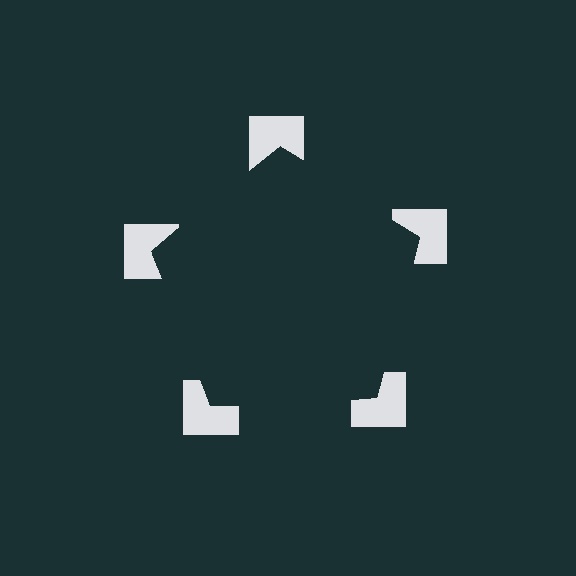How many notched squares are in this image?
There are 5 — one at each vertex of the illusory pentagon.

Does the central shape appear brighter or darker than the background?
It typically appears slightly darker than the background, even though no actual brightness change is drawn.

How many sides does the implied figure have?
5 sides.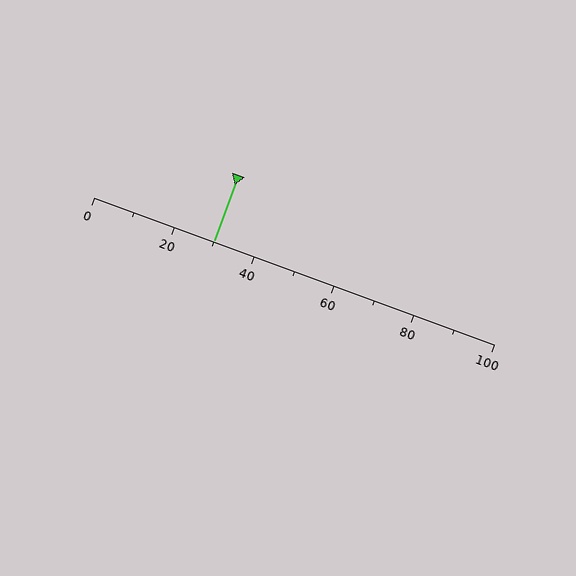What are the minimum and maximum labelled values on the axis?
The axis runs from 0 to 100.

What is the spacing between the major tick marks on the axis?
The major ticks are spaced 20 apart.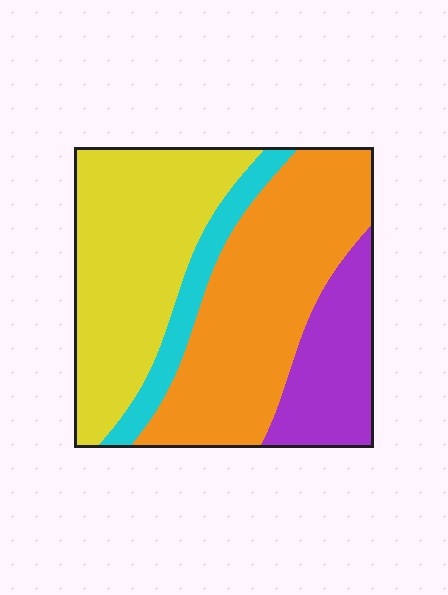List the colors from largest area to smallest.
From largest to smallest: orange, yellow, purple, cyan.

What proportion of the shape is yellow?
Yellow takes up about one third (1/3) of the shape.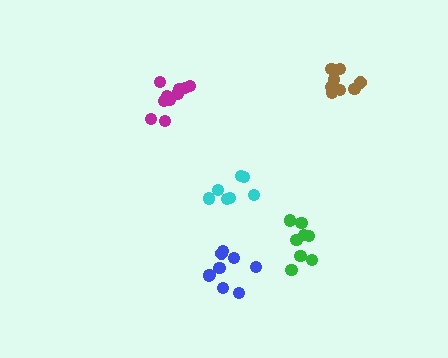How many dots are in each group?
Group 1: 7 dots, Group 2: 9 dots, Group 3: 8 dots, Group 4: 12 dots, Group 5: 8 dots (44 total).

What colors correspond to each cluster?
The clusters are colored: cyan, blue, brown, magenta, green.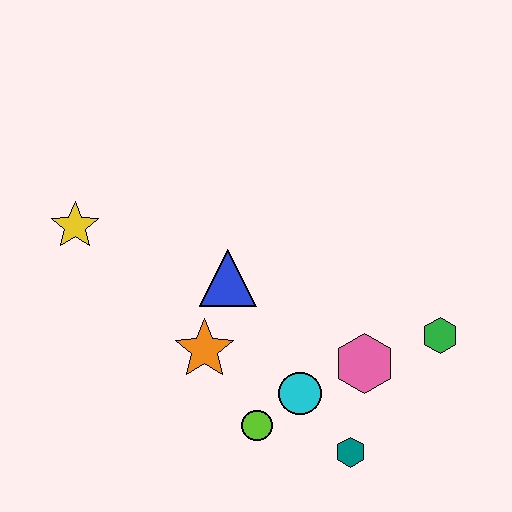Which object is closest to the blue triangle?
The orange star is closest to the blue triangle.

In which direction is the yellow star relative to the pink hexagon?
The yellow star is to the left of the pink hexagon.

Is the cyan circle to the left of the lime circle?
No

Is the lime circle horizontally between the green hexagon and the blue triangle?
Yes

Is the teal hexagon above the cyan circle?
No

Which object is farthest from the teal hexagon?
The yellow star is farthest from the teal hexagon.